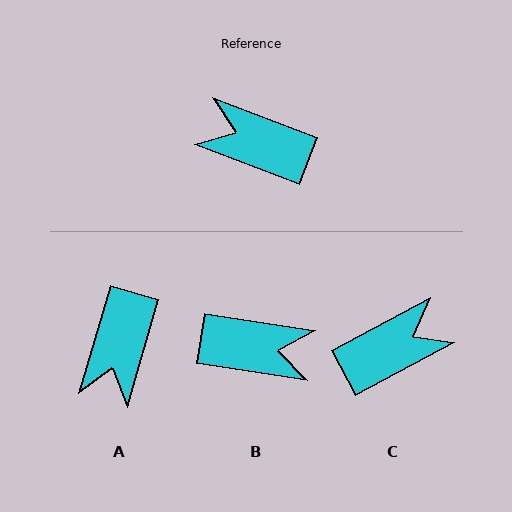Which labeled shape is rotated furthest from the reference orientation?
B, about 168 degrees away.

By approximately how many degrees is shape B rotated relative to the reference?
Approximately 168 degrees clockwise.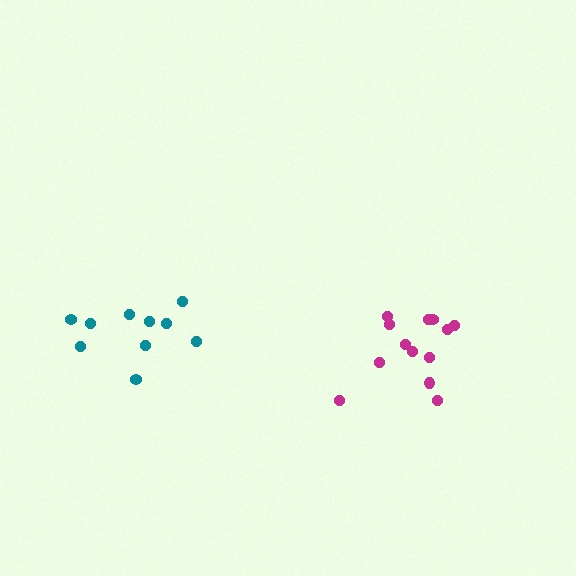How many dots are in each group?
Group 1: 10 dots, Group 2: 13 dots (23 total).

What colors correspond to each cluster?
The clusters are colored: teal, magenta.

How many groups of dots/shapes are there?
There are 2 groups.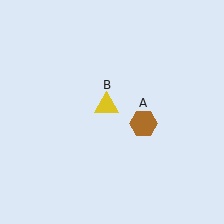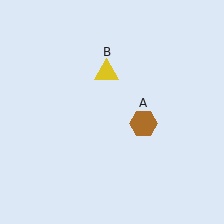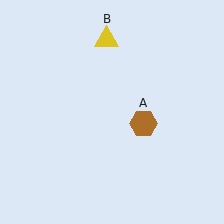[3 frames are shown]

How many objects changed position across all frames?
1 object changed position: yellow triangle (object B).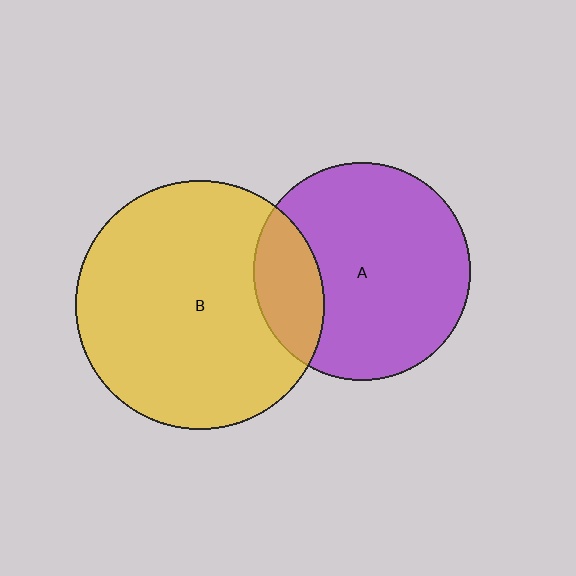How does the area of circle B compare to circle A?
Approximately 1.3 times.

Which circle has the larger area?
Circle B (yellow).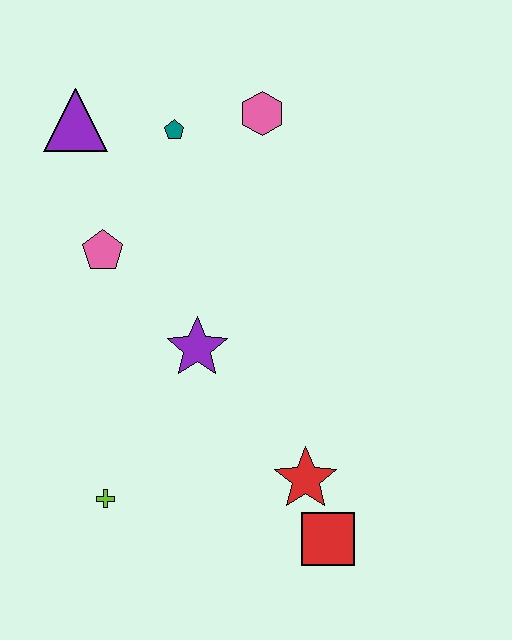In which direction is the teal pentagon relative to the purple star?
The teal pentagon is above the purple star.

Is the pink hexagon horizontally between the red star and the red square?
No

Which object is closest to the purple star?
The pink pentagon is closest to the purple star.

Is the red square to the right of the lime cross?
Yes